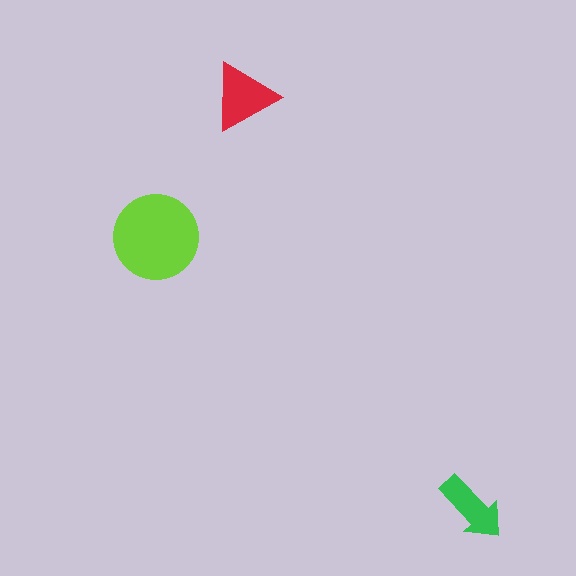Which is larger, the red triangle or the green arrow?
The red triangle.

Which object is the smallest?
The green arrow.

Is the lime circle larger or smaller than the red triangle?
Larger.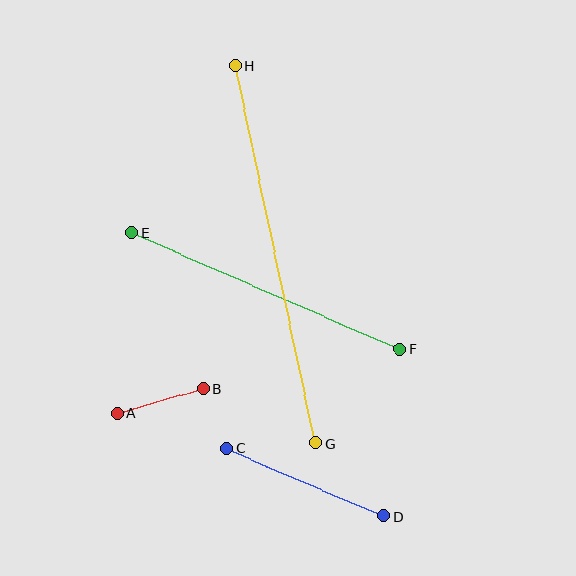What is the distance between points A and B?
The distance is approximately 89 pixels.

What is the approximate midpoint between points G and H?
The midpoint is at approximately (275, 255) pixels.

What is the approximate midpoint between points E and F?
The midpoint is at approximately (266, 291) pixels.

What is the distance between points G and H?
The distance is approximately 386 pixels.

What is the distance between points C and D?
The distance is approximately 171 pixels.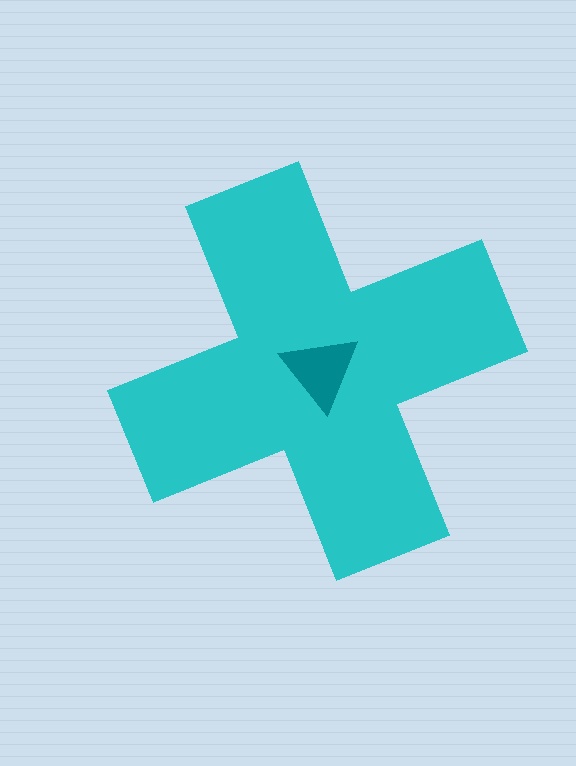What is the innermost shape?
The teal triangle.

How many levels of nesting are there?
2.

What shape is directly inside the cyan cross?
The teal triangle.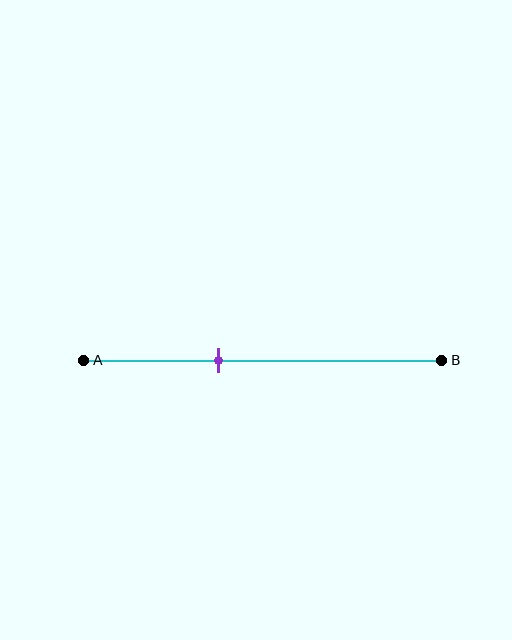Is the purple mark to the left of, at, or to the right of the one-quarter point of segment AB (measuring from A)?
The purple mark is to the right of the one-quarter point of segment AB.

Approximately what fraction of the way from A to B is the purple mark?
The purple mark is approximately 40% of the way from A to B.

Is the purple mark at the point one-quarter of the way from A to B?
No, the mark is at about 40% from A, not at the 25% one-quarter point.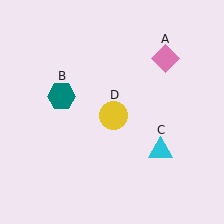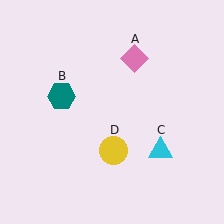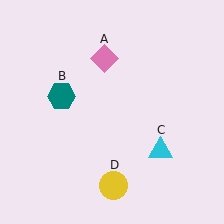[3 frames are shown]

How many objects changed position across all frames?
2 objects changed position: pink diamond (object A), yellow circle (object D).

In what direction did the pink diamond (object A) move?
The pink diamond (object A) moved left.